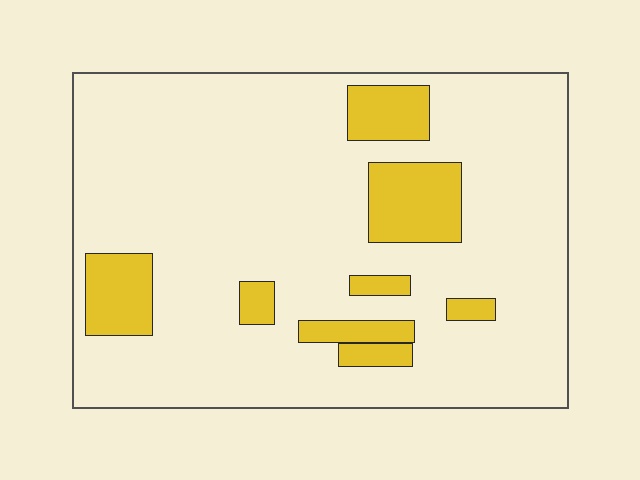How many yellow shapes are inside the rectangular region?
8.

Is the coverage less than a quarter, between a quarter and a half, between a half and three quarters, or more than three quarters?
Less than a quarter.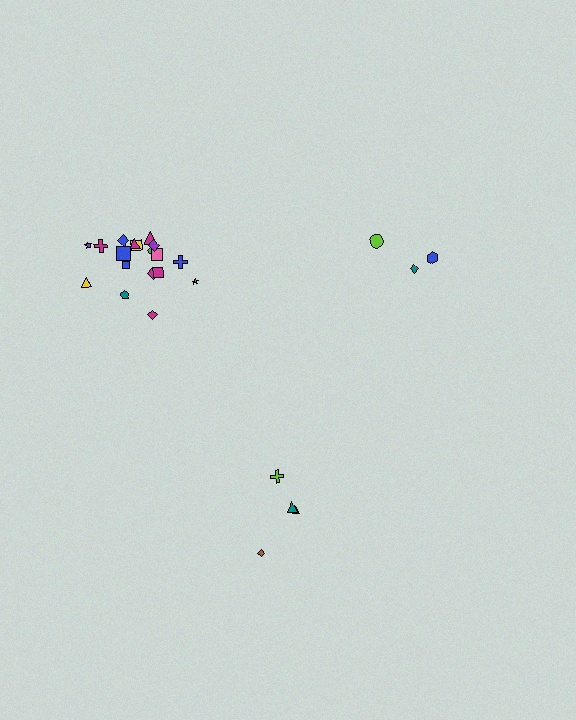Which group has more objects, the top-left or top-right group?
The top-left group.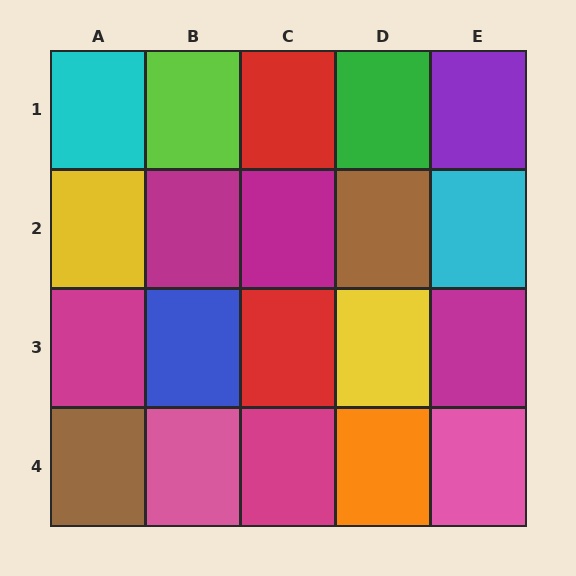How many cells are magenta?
5 cells are magenta.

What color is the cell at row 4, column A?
Brown.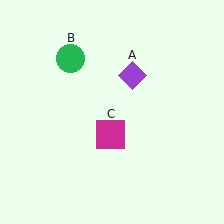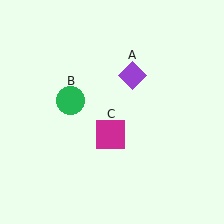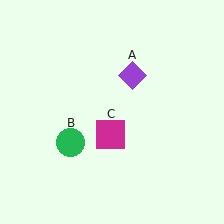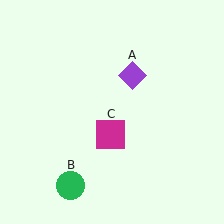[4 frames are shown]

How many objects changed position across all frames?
1 object changed position: green circle (object B).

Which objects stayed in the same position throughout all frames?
Purple diamond (object A) and magenta square (object C) remained stationary.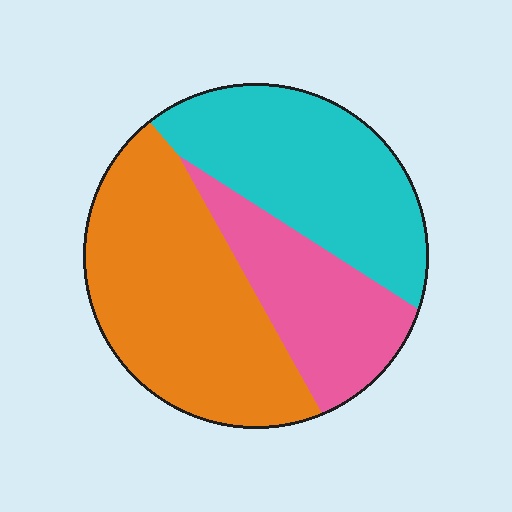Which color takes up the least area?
Pink, at roughly 25%.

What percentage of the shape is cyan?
Cyan takes up about one third (1/3) of the shape.